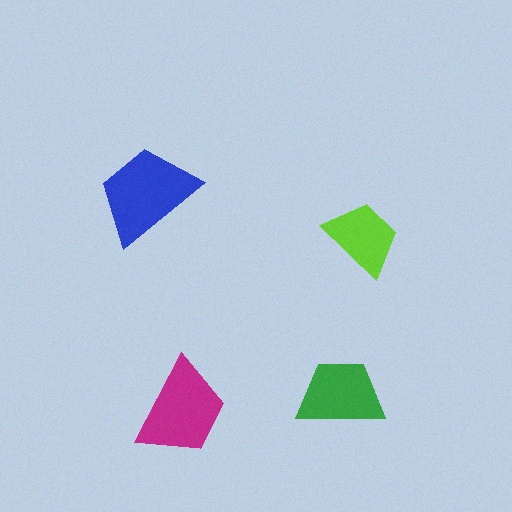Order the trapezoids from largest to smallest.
the blue one, the magenta one, the green one, the lime one.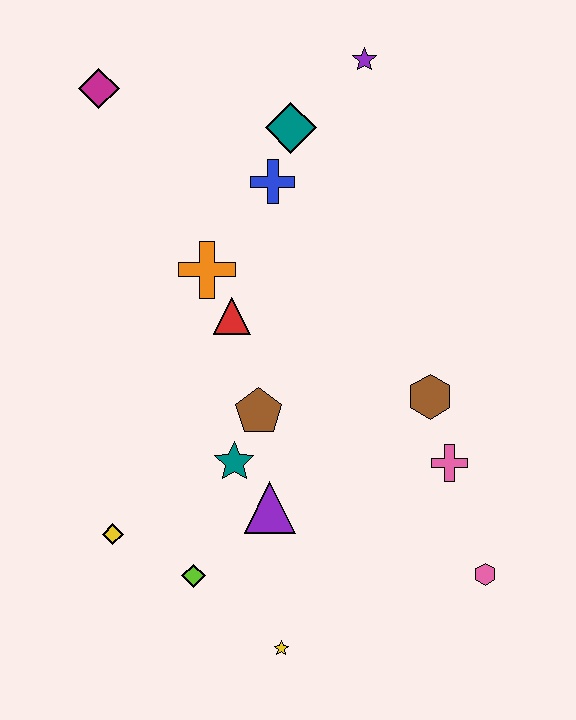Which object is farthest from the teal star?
The purple star is farthest from the teal star.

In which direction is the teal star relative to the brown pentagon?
The teal star is below the brown pentagon.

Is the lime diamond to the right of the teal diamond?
No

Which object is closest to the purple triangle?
The teal star is closest to the purple triangle.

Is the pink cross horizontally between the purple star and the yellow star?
No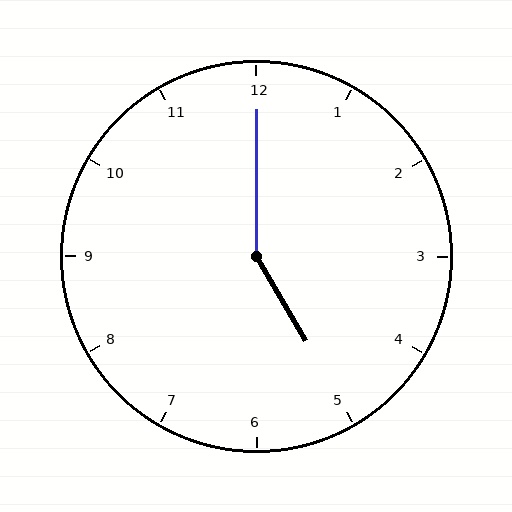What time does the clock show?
5:00.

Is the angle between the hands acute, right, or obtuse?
It is obtuse.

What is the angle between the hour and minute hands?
Approximately 150 degrees.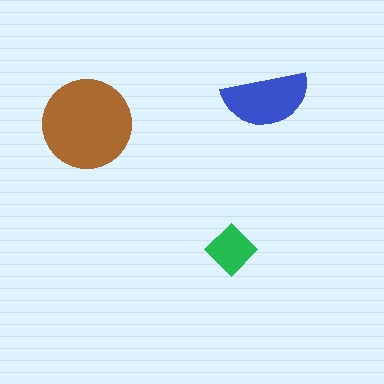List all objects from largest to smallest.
The brown circle, the blue semicircle, the green diamond.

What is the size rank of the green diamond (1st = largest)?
3rd.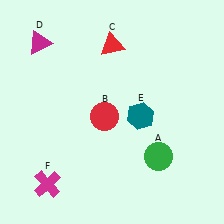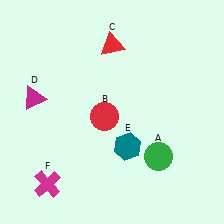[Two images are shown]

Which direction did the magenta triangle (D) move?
The magenta triangle (D) moved down.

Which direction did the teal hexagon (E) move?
The teal hexagon (E) moved down.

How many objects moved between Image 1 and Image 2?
2 objects moved between the two images.